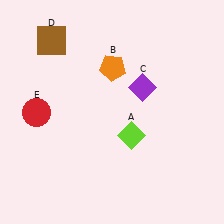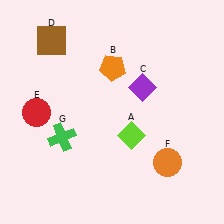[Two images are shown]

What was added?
An orange circle (F), a green cross (G) were added in Image 2.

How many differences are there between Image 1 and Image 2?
There are 2 differences between the two images.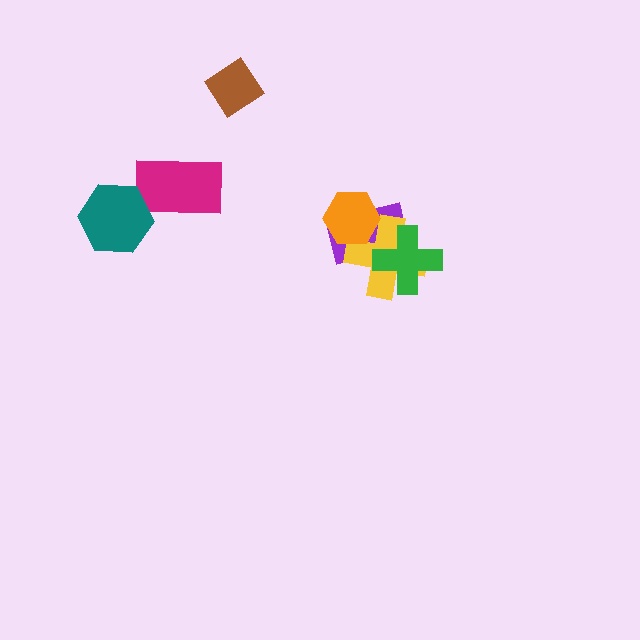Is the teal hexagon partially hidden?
No, no other shape covers it.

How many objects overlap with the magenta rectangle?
1 object overlaps with the magenta rectangle.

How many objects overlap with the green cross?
2 objects overlap with the green cross.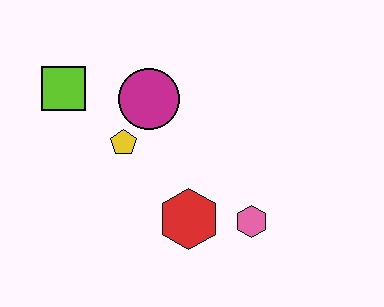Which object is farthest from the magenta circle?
The pink hexagon is farthest from the magenta circle.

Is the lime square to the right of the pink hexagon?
No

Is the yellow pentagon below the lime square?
Yes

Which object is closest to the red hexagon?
The pink hexagon is closest to the red hexagon.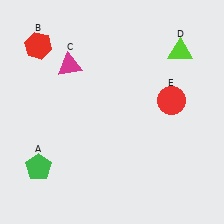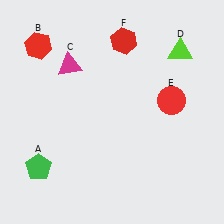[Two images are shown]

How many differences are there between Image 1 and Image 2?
There is 1 difference between the two images.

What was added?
A red hexagon (F) was added in Image 2.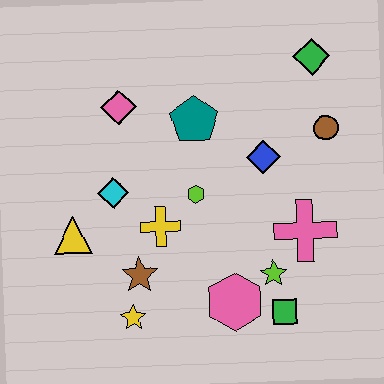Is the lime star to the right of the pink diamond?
Yes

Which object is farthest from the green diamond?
The yellow star is farthest from the green diamond.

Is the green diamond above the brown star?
Yes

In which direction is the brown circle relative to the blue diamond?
The brown circle is to the right of the blue diamond.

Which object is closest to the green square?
The lime star is closest to the green square.